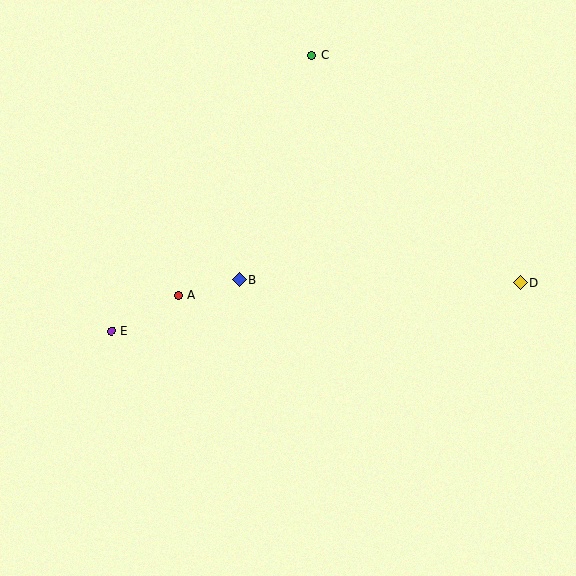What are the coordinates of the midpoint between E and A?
The midpoint between E and A is at (145, 313).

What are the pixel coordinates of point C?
Point C is at (312, 55).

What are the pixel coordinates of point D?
Point D is at (520, 283).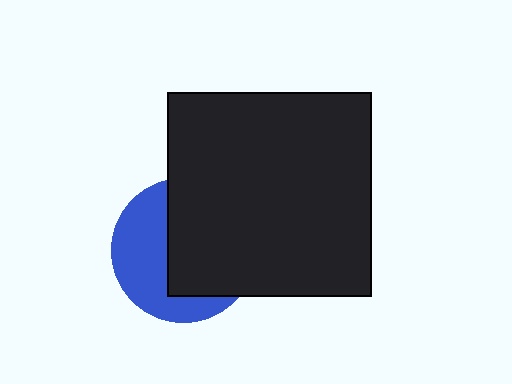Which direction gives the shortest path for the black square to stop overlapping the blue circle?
Moving right gives the shortest separation.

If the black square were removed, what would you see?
You would see the complete blue circle.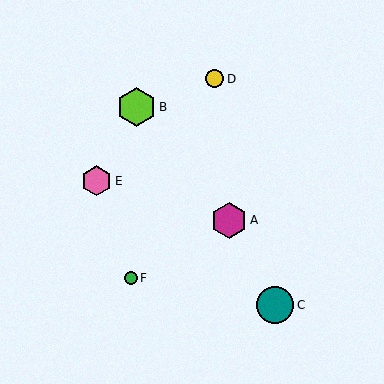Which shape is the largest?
The lime hexagon (labeled B) is the largest.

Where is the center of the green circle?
The center of the green circle is at (131, 278).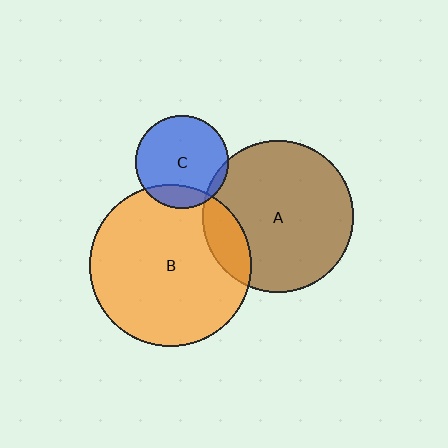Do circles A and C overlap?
Yes.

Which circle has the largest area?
Circle B (orange).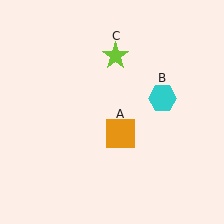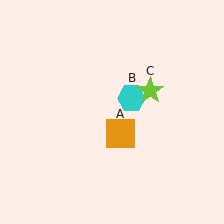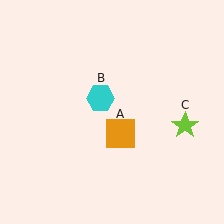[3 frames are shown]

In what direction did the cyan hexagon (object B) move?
The cyan hexagon (object B) moved left.